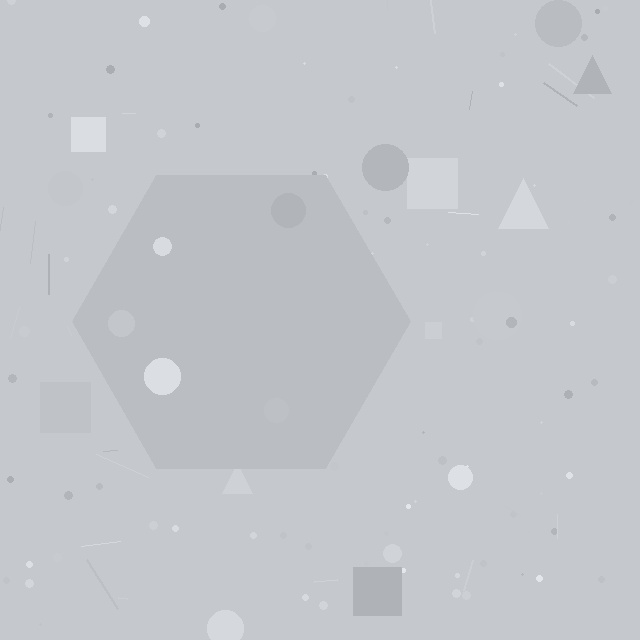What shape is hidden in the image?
A hexagon is hidden in the image.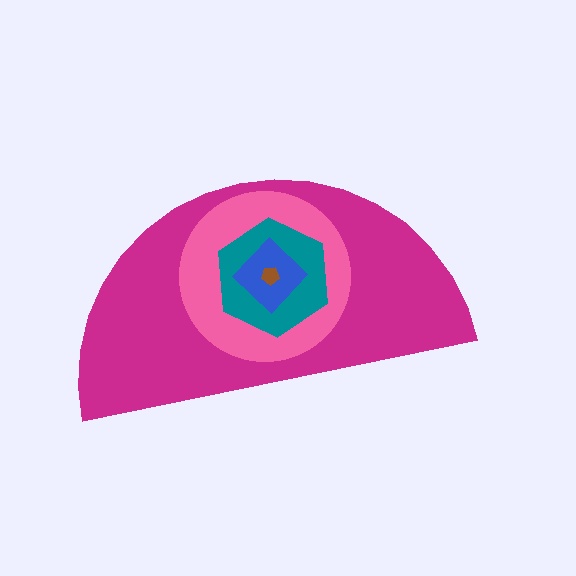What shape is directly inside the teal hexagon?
The blue diamond.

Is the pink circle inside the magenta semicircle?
Yes.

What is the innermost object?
The brown pentagon.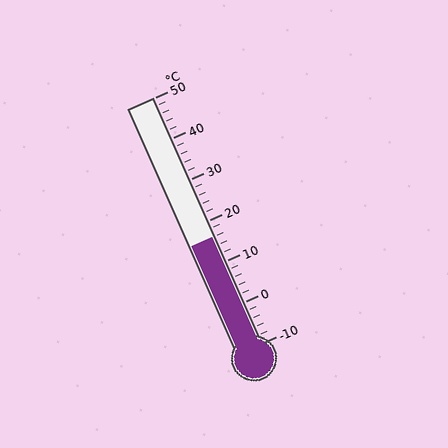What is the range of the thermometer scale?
The thermometer scale ranges from -10°C to 50°C.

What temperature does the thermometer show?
The thermometer shows approximately 16°C.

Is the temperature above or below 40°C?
The temperature is below 40°C.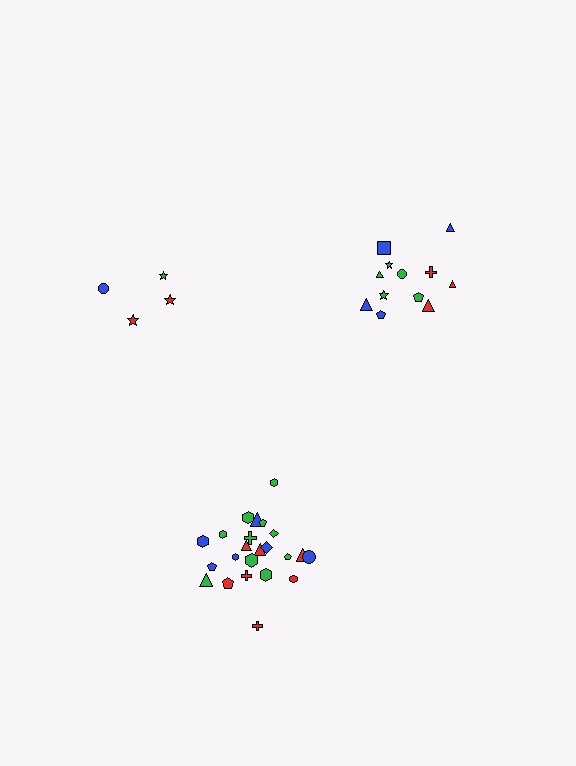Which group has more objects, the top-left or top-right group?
The top-right group.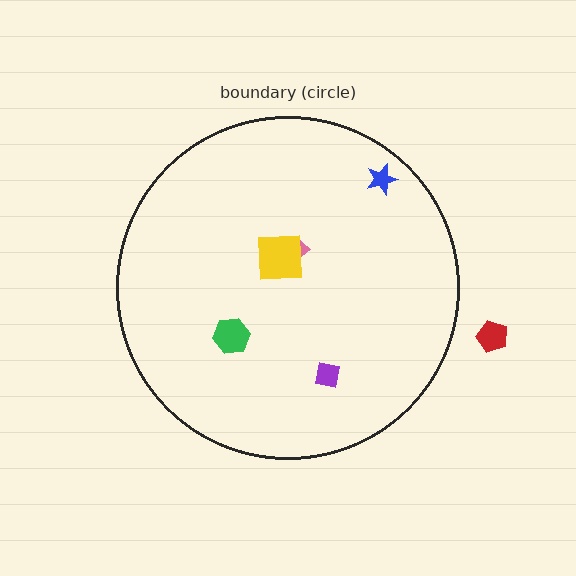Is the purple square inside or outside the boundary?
Inside.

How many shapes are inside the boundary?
5 inside, 1 outside.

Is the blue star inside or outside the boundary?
Inside.